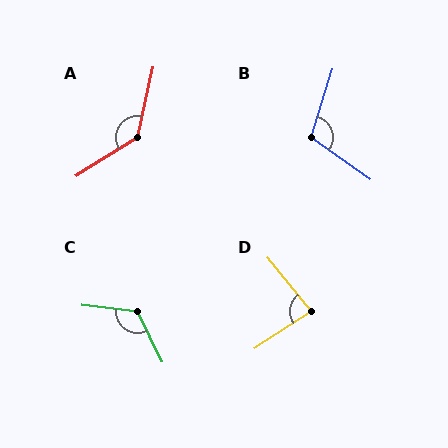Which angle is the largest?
A, at approximately 135 degrees.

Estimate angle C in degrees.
Approximately 122 degrees.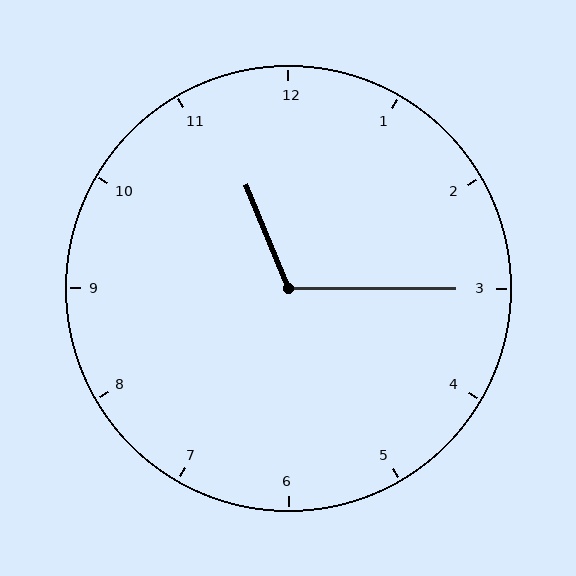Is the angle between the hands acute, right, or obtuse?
It is obtuse.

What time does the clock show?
11:15.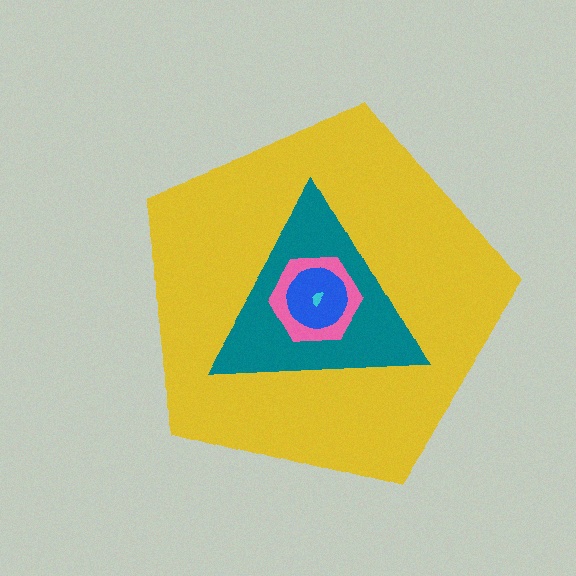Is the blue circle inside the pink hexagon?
Yes.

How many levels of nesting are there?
5.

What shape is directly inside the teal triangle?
The pink hexagon.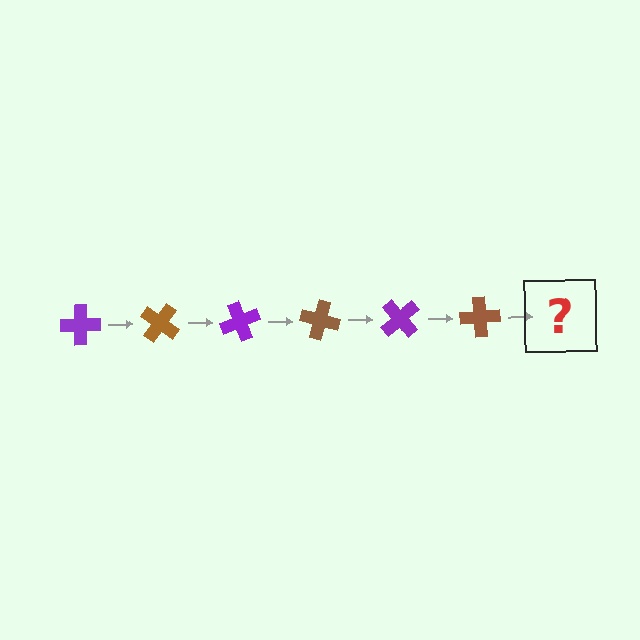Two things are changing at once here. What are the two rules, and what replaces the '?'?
The two rules are that it rotates 35 degrees each step and the color cycles through purple and brown. The '?' should be a purple cross, rotated 210 degrees from the start.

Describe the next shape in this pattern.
It should be a purple cross, rotated 210 degrees from the start.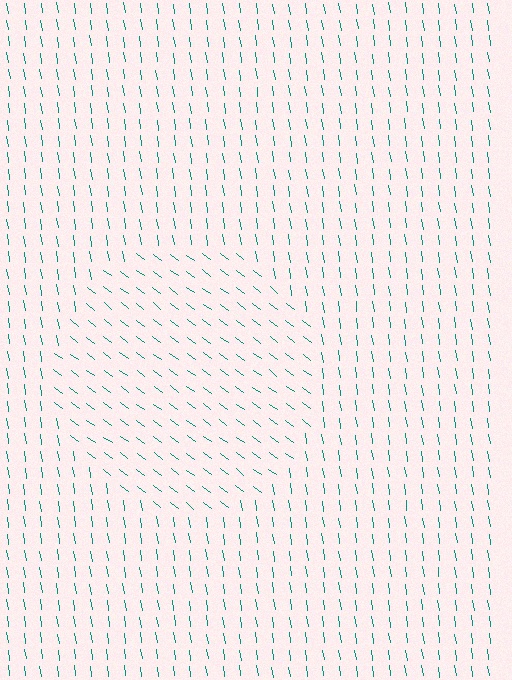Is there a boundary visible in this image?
Yes, there is a texture boundary formed by a change in line orientation.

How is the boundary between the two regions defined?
The boundary is defined purely by a change in line orientation (approximately 45 degrees difference). All lines are the same color and thickness.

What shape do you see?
I see a circle.